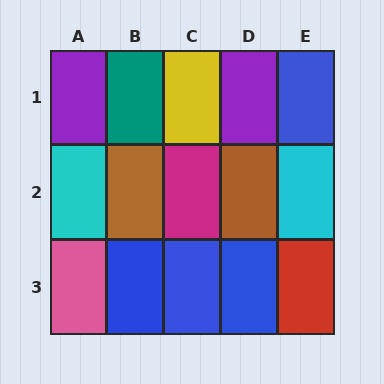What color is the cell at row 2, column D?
Brown.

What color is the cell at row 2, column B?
Brown.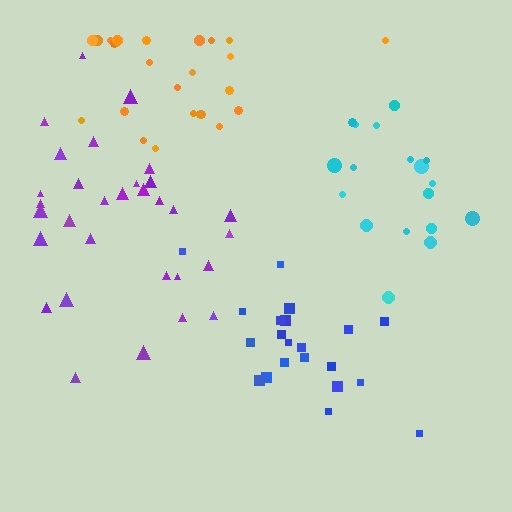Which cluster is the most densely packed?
Purple.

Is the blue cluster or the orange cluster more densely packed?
Blue.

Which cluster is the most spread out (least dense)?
Cyan.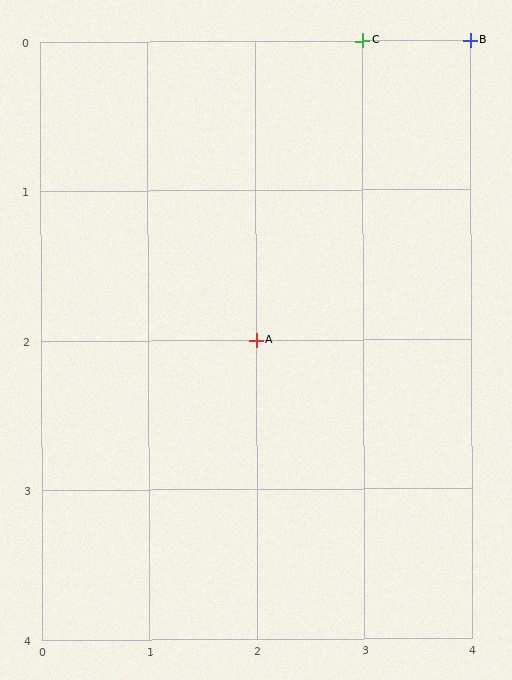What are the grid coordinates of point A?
Point A is at grid coordinates (2, 2).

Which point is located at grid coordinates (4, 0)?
Point B is at (4, 0).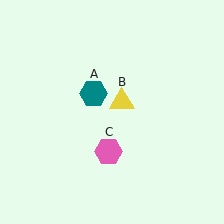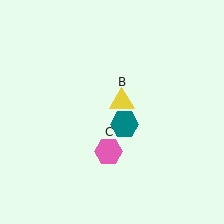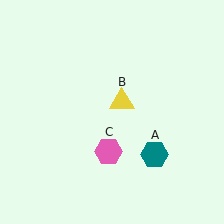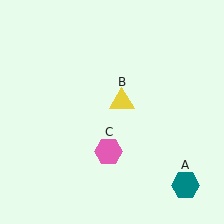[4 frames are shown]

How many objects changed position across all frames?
1 object changed position: teal hexagon (object A).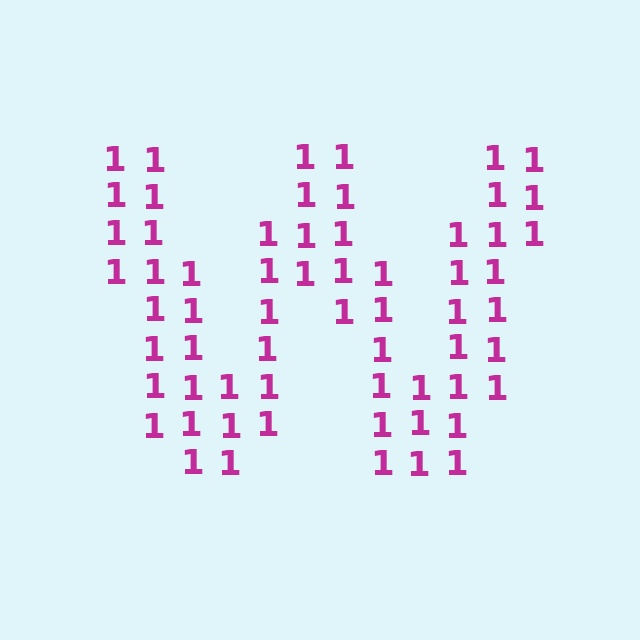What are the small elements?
The small elements are digit 1's.